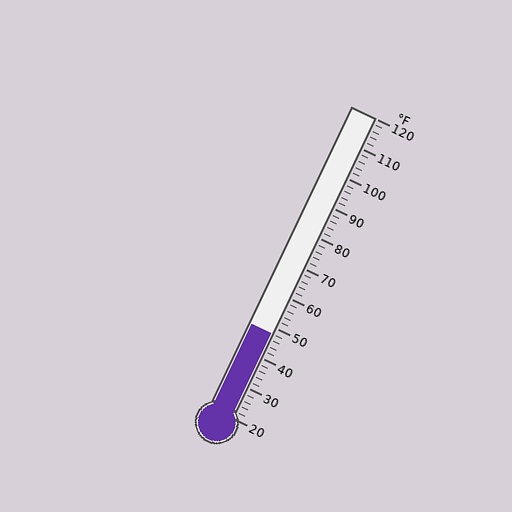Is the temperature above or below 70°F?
The temperature is below 70°F.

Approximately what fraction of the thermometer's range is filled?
The thermometer is filled to approximately 30% of its range.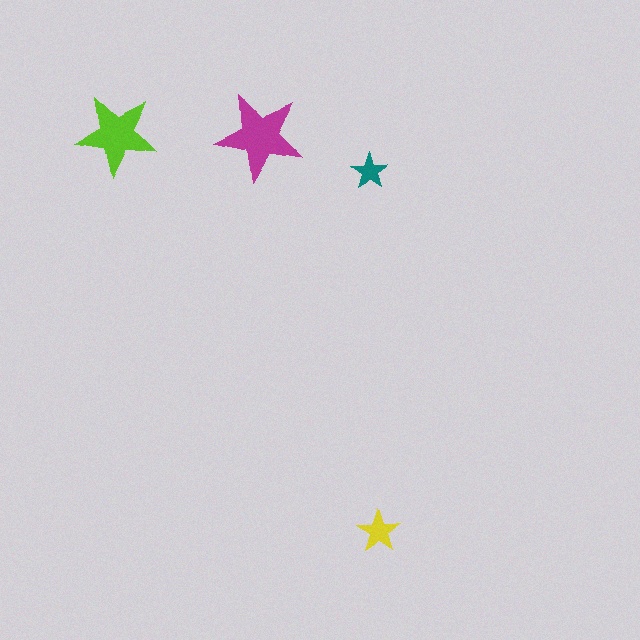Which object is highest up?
The lime star is topmost.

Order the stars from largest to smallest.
the magenta one, the lime one, the yellow one, the teal one.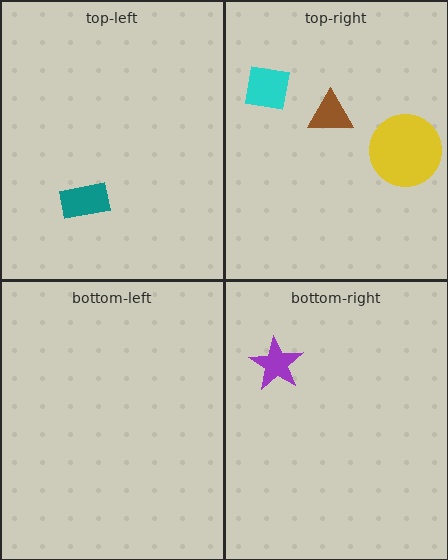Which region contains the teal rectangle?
The top-left region.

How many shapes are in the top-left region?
1.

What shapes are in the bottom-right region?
The purple star.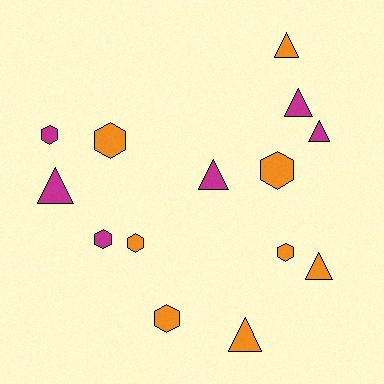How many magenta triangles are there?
There are 4 magenta triangles.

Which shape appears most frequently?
Triangle, with 7 objects.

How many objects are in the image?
There are 14 objects.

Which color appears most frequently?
Orange, with 8 objects.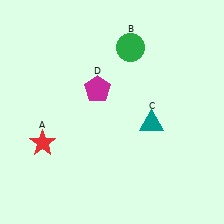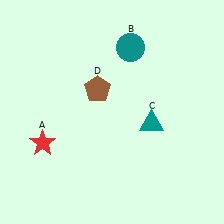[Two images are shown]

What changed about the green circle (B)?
In Image 1, B is green. In Image 2, it changed to teal.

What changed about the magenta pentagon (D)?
In Image 1, D is magenta. In Image 2, it changed to brown.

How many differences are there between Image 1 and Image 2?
There are 2 differences between the two images.